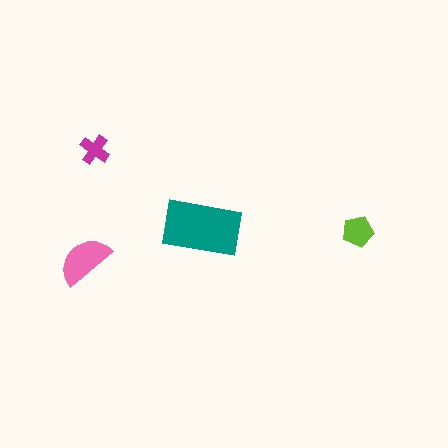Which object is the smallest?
The magenta cross.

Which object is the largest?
The teal rectangle.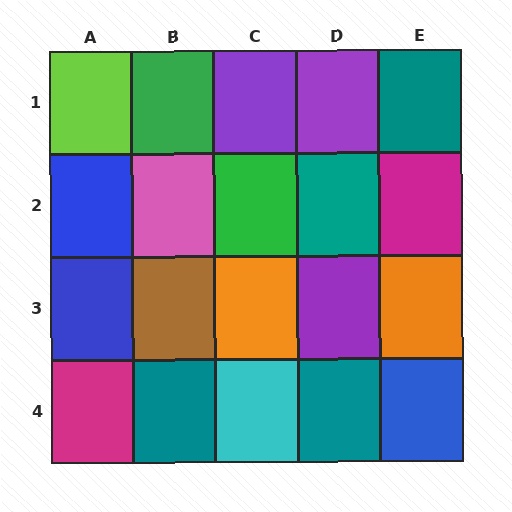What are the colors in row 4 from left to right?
Magenta, teal, cyan, teal, blue.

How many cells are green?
2 cells are green.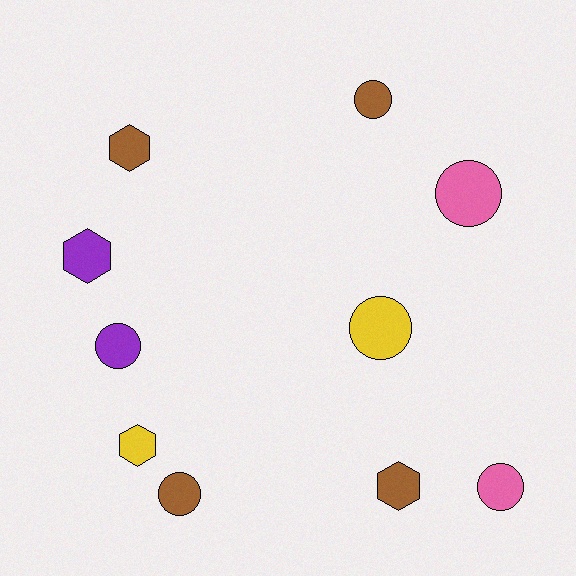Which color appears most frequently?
Brown, with 4 objects.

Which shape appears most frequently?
Circle, with 6 objects.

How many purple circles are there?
There is 1 purple circle.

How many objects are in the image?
There are 10 objects.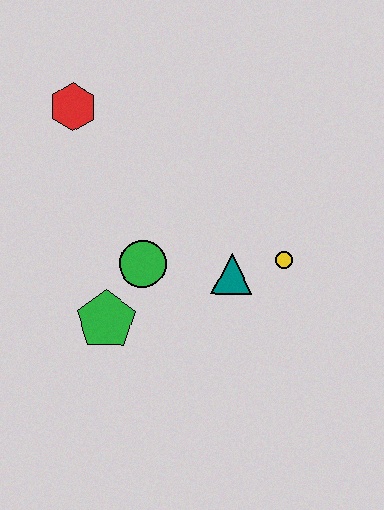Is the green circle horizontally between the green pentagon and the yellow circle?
Yes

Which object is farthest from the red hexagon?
The yellow circle is farthest from the red hexagon.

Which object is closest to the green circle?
The green pentagon is closest to the green circle.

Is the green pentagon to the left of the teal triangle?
Yes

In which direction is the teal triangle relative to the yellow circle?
The teal triangle is to the left of the yellow circle.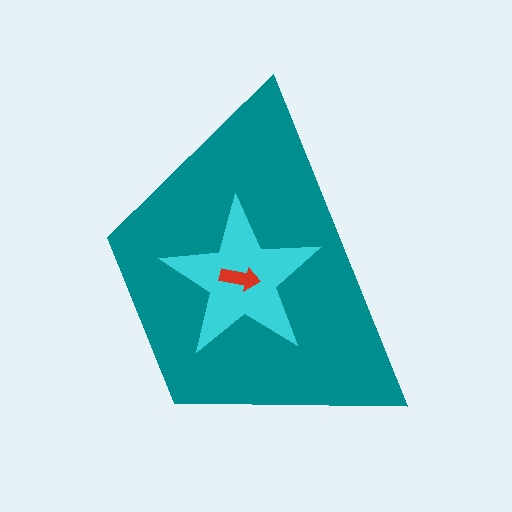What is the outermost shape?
The teal trapezoid.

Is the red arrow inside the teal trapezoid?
Yes.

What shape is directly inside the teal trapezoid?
The cyan star.